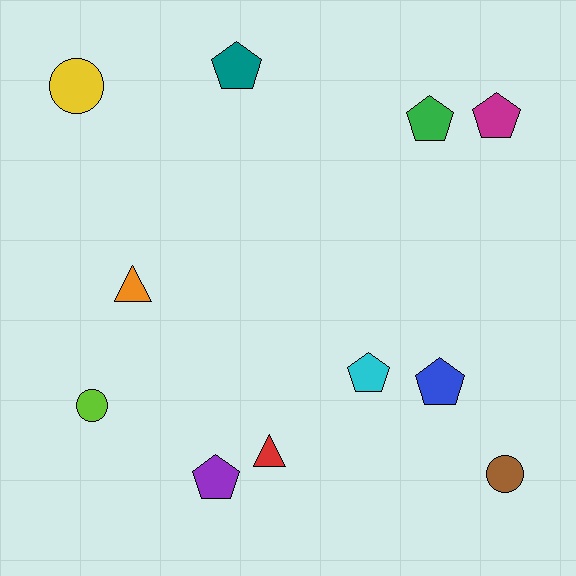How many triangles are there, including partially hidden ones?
There are 2 triangles.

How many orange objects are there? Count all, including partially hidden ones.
There is 1 orange object.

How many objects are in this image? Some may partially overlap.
There are 11 objects.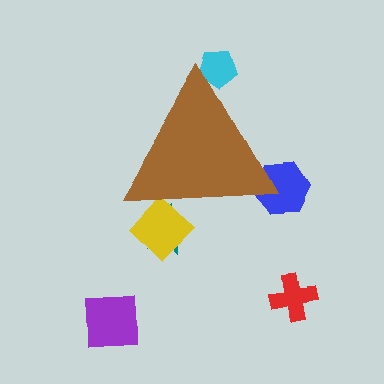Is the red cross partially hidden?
No, the red cross is fully visible.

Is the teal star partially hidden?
Yes, the teal star is partially hidden behind the brown triangle.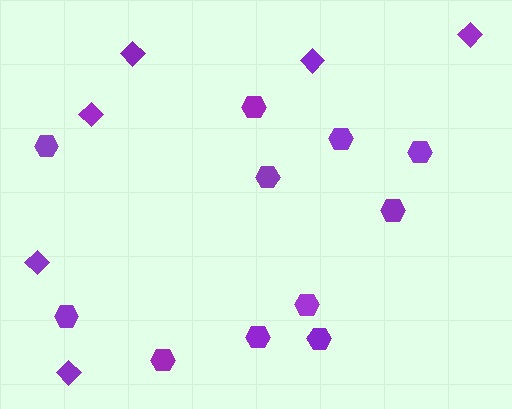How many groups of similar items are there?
There are 2 groups: one group of diamonds (6) and one group of hexagons (11).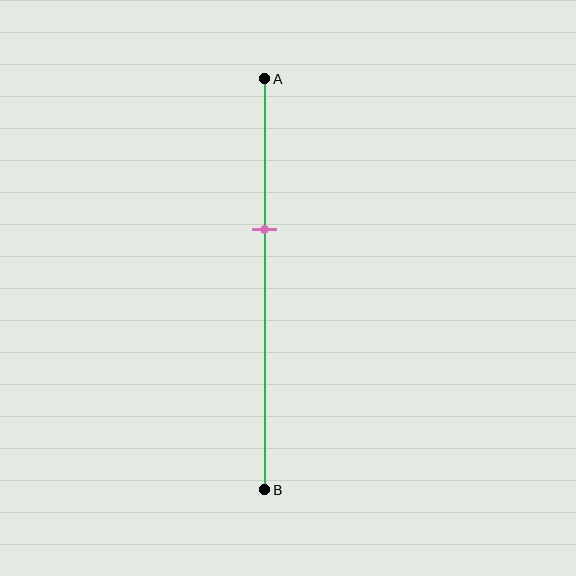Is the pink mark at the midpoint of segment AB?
No, the mark is at about 35% from A, not at the 50% midpoint.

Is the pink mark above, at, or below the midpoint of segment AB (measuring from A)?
The pink mark is above the midpoint of segment AB.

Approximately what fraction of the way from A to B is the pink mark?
The pink mark is approximately 35% of the way from A to B.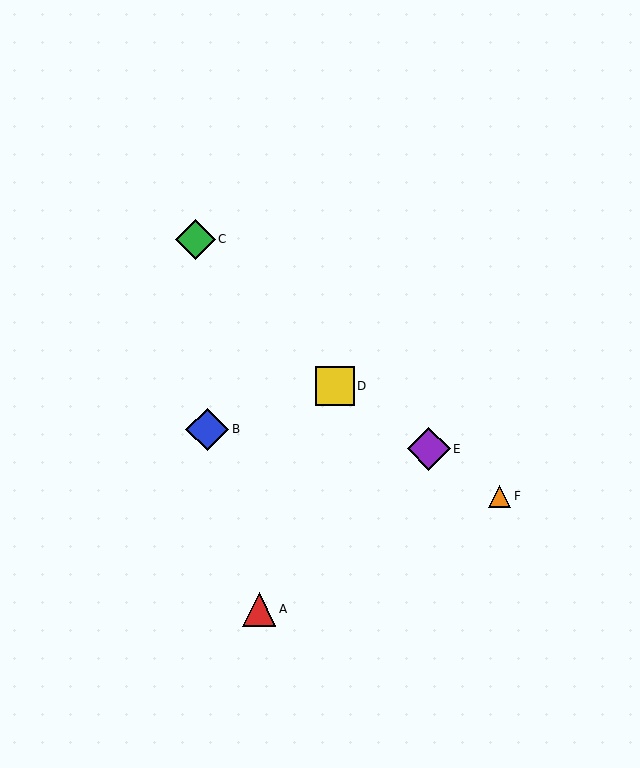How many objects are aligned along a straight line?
3 objects (D, E, F) are aligned along a straight line.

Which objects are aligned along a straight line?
Objects D, E, F are aligned along a straight line.